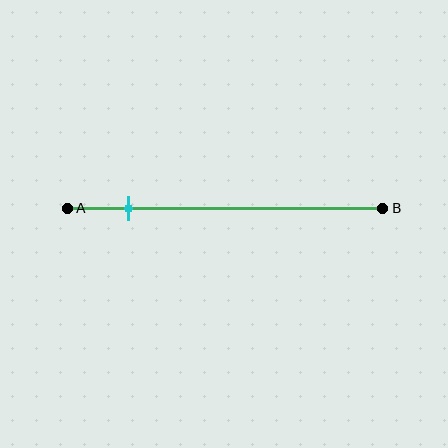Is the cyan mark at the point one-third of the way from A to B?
No, the mark is at about 20% from A, not at the 33% one-third point.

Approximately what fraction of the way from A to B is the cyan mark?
The cyan mark is approximately 20% of the way from A to B.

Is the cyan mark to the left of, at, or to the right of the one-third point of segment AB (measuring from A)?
The cyan mark is to the left of the one-third point of segment AB.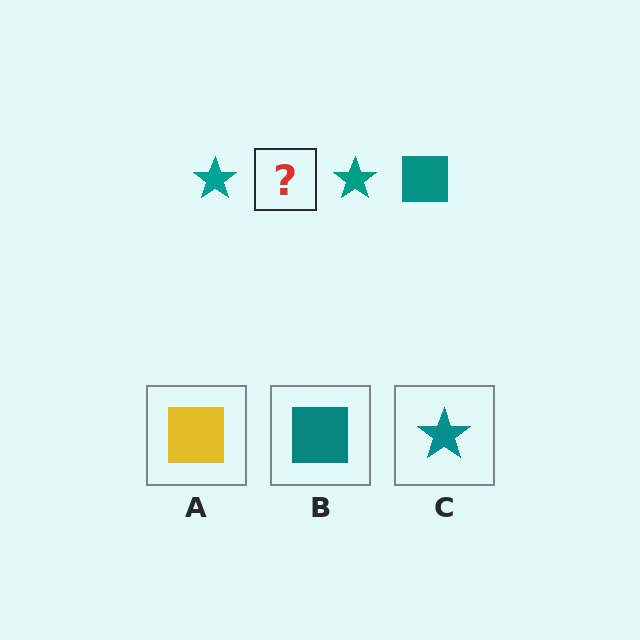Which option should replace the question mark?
Option B.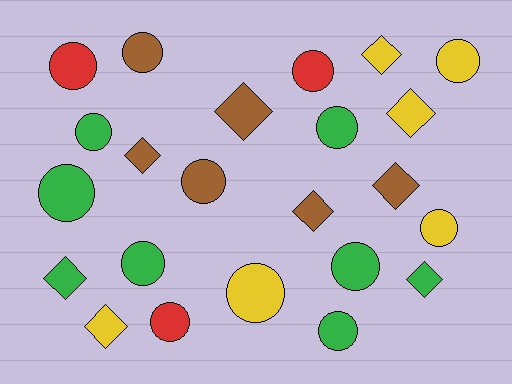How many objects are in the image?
There are 23 objects.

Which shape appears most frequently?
Circle, with 14 objects.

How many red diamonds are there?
There are no red diamonds.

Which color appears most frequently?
Green, with 8 objects.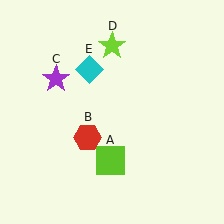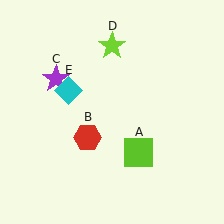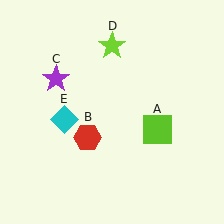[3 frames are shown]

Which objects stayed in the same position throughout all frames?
Red hexagon (object B) and purple star (object C) and lime star (object D) remained stationary.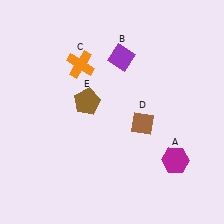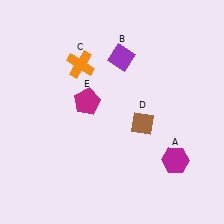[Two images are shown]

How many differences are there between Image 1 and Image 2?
There is 1 difference between the two images.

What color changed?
The pentagon (E) changed from brown in Image 1 to magenta in Image 2.